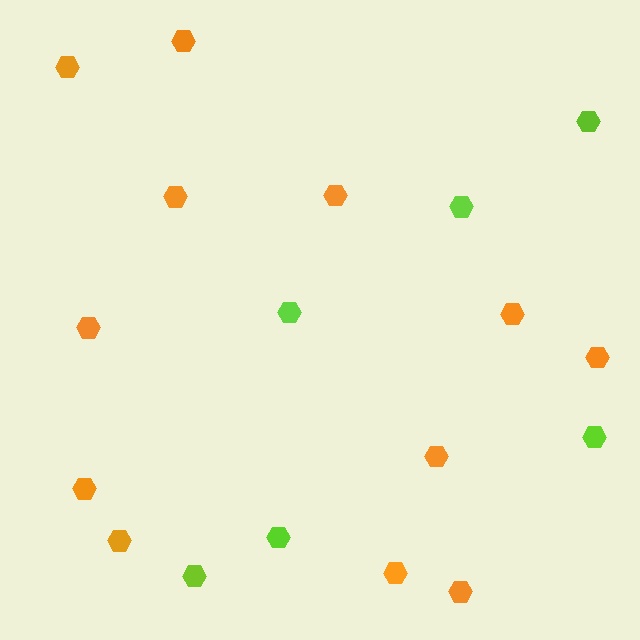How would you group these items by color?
There are 2 groups: one group of orange hexagons (12) and one group of lime hexagons (6).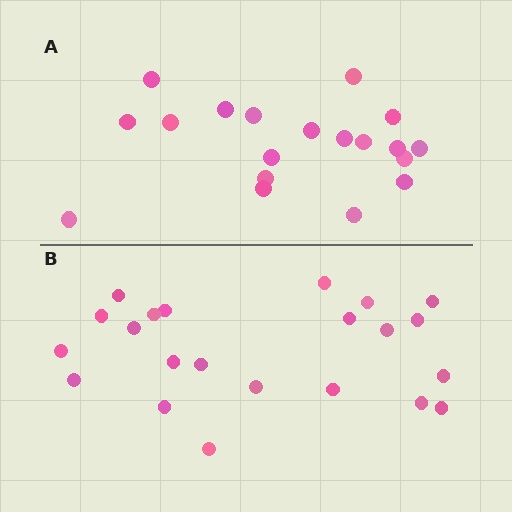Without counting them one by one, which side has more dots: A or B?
Region B (the bottom region) has more dots.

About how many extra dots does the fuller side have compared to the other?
Region B has just a few more — roughly 2 or 3 more dots than region A.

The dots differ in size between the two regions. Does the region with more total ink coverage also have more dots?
No. Region A has more total ink coverage because its dots are larger, but region B actually contains more individual dots. Total area can be misleading — the number of items is what matters here.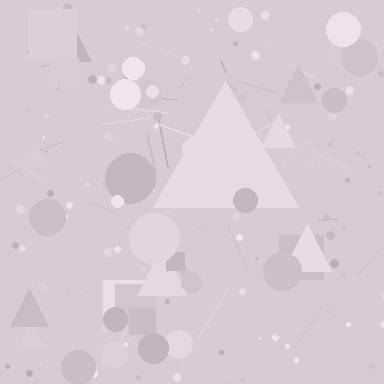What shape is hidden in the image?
A triangle is hidden in the image.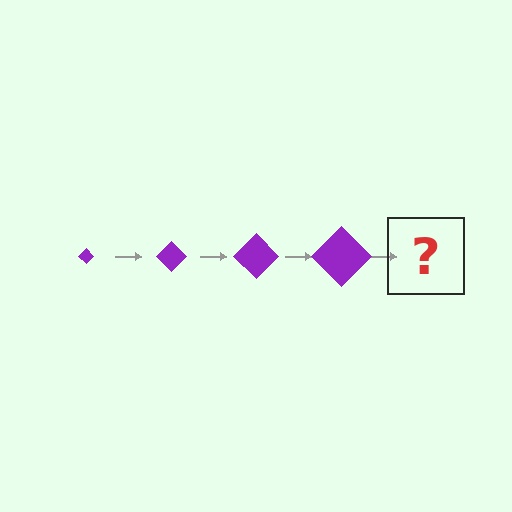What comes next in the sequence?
The next element should be a purple diamond, larger than the previous one.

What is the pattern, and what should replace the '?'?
The pattern is that the diamond gets progressively larger each step. The '?' should be a purple diamond, larger than the previous one.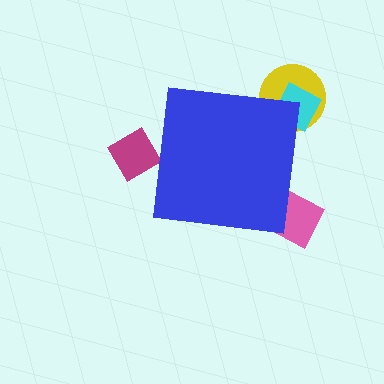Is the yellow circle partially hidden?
Yes, the yellow circle is partially hidden behind the blue square.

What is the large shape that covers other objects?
A blue square.